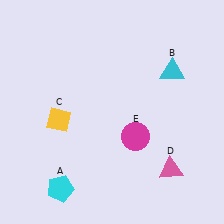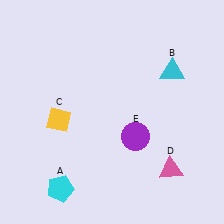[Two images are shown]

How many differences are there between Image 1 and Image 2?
There is 1 difference between the two images.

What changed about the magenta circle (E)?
In Image 1, E is magenta. In Image 2, it changed to purple.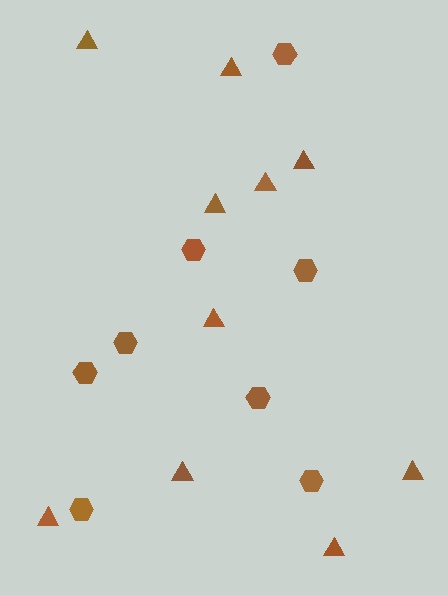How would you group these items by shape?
There are 2 groups: one group of hexagons (8) and one group of triangles (10).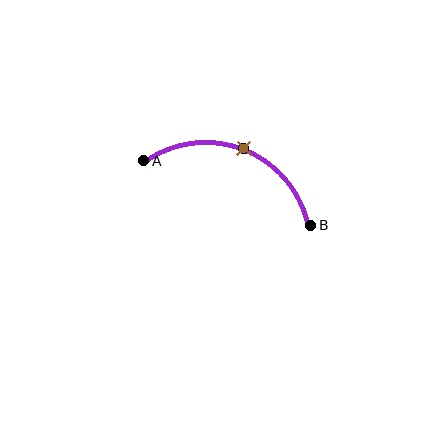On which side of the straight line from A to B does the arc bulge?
The arc bulges above the straight line connecting A and B.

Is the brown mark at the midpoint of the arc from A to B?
Yes. The brown mark lies on the arc at equal arc-length from both A and B — it is the arc midpoint.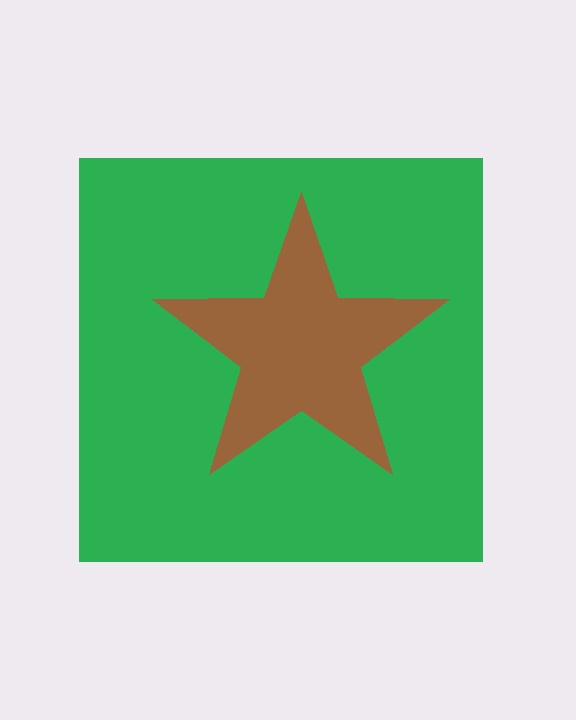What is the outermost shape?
The green square.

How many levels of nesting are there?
2.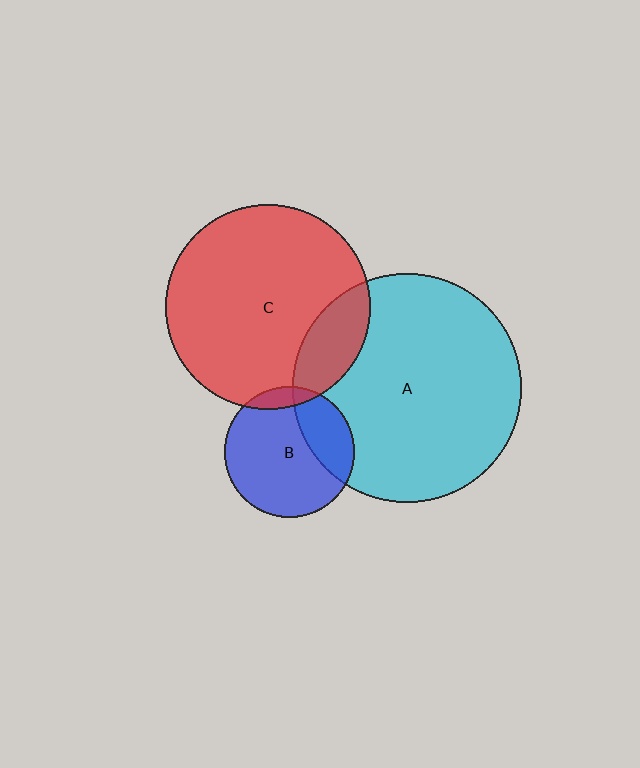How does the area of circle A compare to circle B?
Approximately 3.1 times.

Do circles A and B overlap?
Yes.